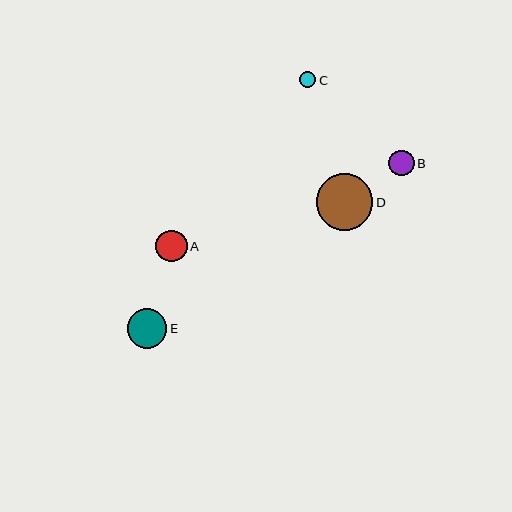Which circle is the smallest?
Circle C is the smallest with a size of approximately 16 pixels.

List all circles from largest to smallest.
From largest to smallest: D, E, A, B, C.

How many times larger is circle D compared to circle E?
Circle D is approximately 1.4 times the size of circle E.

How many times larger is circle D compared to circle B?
Circle D is approximately 2.2 times the size of circle B.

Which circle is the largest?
Circle D is the largest with a size of approximately 56 pixels.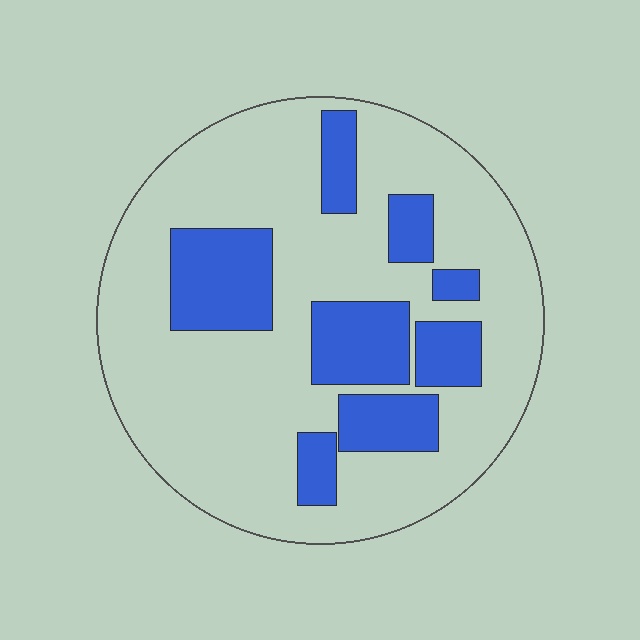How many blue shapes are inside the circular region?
8.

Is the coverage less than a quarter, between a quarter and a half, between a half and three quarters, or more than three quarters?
Between a quarter and a half.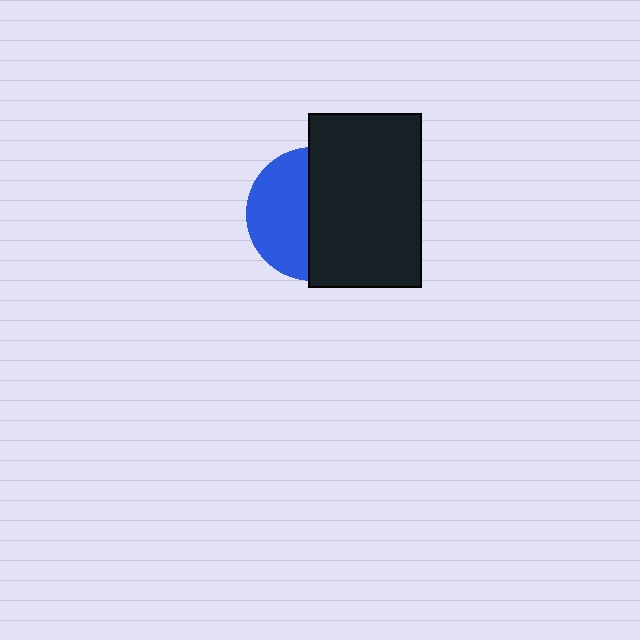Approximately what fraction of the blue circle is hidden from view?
Roughly 55% of the blue circle is hidden behind the black rectangle.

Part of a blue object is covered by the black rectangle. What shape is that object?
It is a circle.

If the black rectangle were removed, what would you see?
You would see the complete blue circle.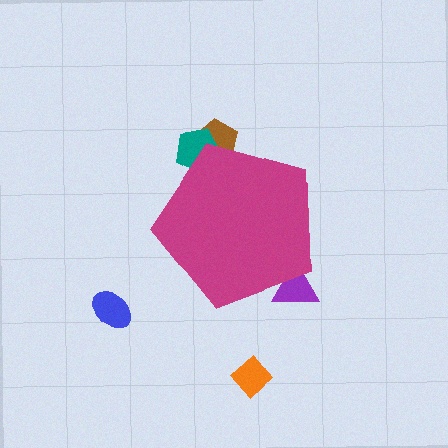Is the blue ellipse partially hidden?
No, the blue ellipse is fully visible.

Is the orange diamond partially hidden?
No, the orange diamond is fully visible.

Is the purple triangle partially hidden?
Yes, the purple triangle is partially hidden behind the magenta pentagon.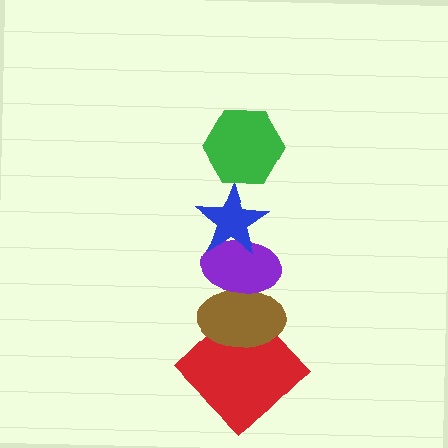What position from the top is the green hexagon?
The green hexagon is 1st from the top.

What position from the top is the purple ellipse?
The purple ellipse is 3rd from the top.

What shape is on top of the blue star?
The green hexagon is on top of the blue star.